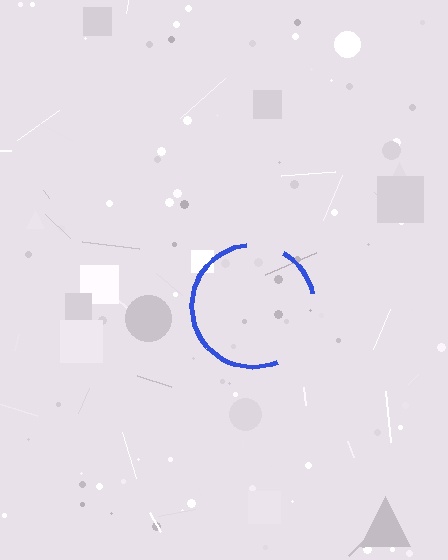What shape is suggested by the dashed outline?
The dashed outline suggests a circle.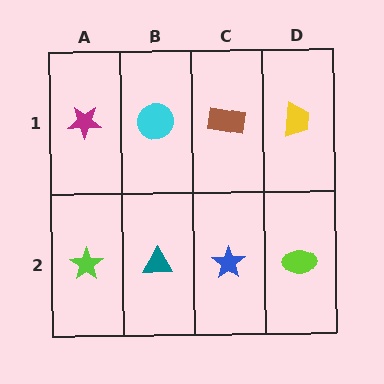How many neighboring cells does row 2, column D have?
2.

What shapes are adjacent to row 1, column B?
A teal triangle (row 2, column B), a magenta star (row 1, column A), a brown rectangle (row 1, column C).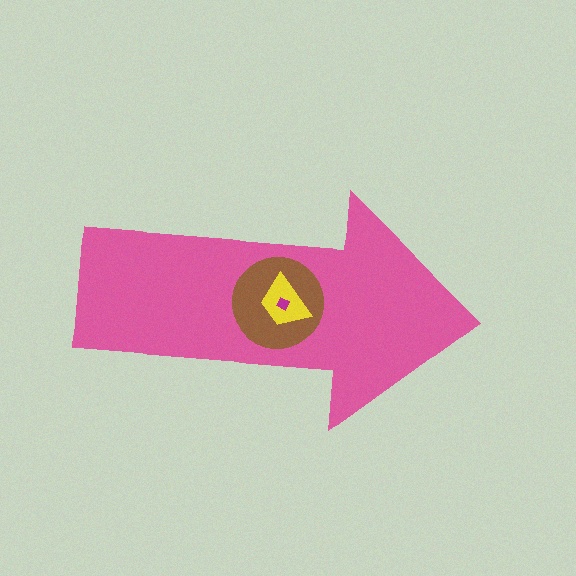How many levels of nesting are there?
4.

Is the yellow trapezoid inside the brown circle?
Yes.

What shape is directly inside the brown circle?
The yellow trapezoid.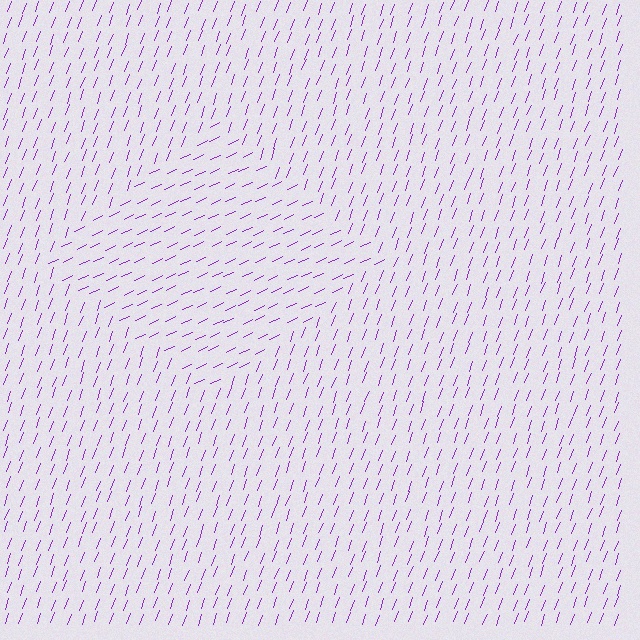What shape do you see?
I see a diamond.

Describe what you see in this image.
The image is filled with small purple line segments. A diamond region in the image has lines oriented differently from the surrounding lines, creating a visible texture boundary.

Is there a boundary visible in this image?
Yes, there is a texture boundary formed by a change in line orientation.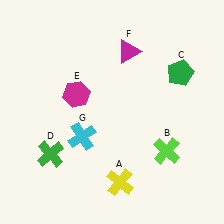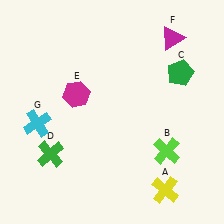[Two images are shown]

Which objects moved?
The objects that moved are: the yellow cross (A), the magenta triangle (F), the cyan cross (G).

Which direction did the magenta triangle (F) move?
The magenta triangle (F) moved right.